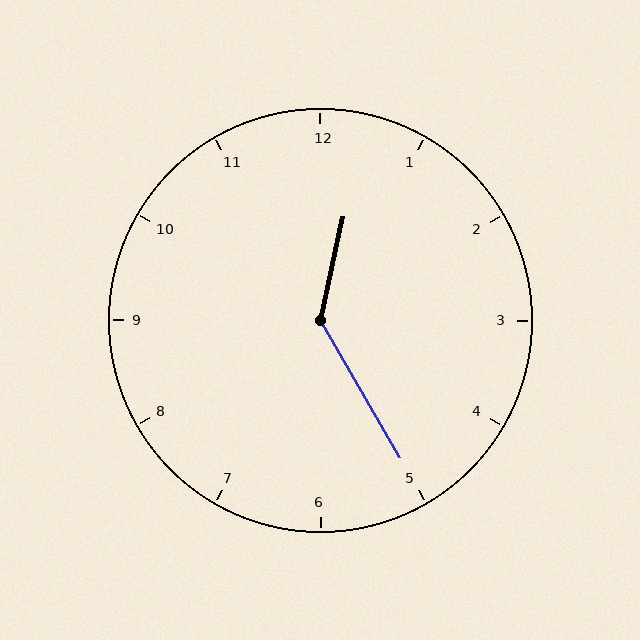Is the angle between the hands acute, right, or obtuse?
It is obtuse.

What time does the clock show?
12:25.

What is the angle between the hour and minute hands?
Approximately 138 degrees.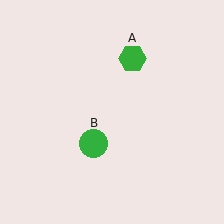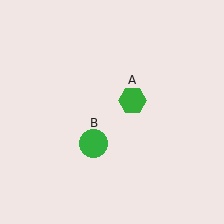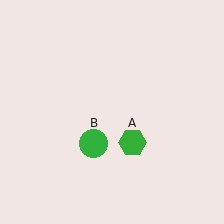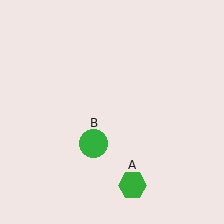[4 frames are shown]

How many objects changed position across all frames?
1 object changed position: green hexagon (object A).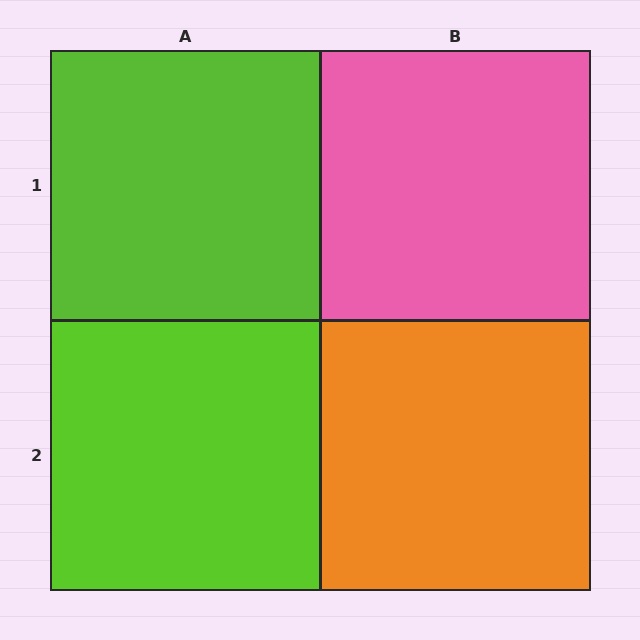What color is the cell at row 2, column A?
Lime.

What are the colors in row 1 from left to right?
Lime, pink.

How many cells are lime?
2 cells are lime.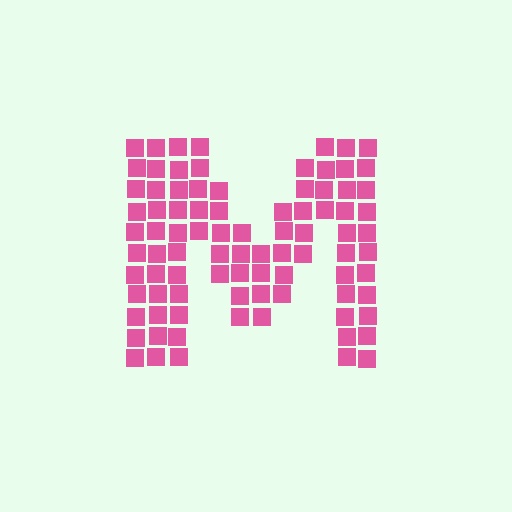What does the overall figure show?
The overall figure shows the letter M.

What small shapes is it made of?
It is made of small squares.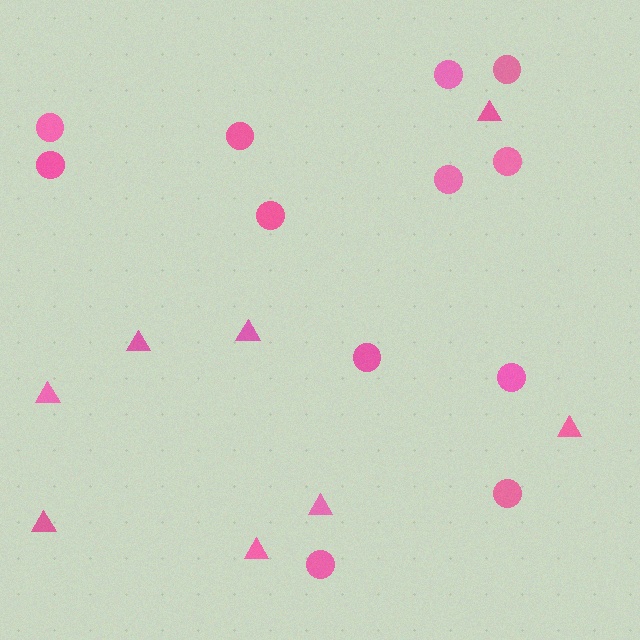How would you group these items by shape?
There are 2 groups: one group of triangles (8) and one group of circles (12).